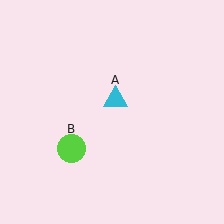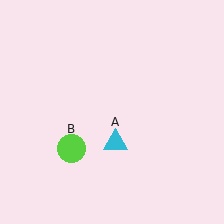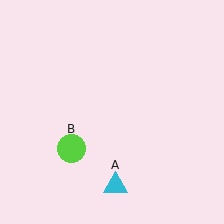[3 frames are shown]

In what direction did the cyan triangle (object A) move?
The cyan triangle (object A) moved down.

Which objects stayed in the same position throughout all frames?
Lime circle (object B) remained stationary.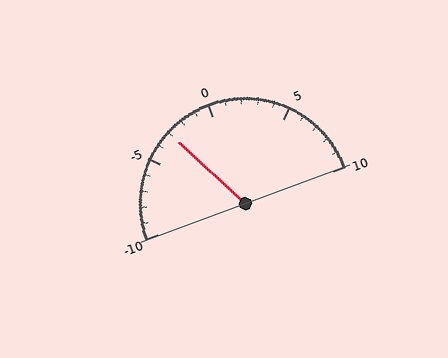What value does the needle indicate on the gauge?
The needle indicates approximately -3.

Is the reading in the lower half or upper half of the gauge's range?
The reading is in the lower half of the range (-10 to 10).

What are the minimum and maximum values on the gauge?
The gauge ranges from -10 to 10.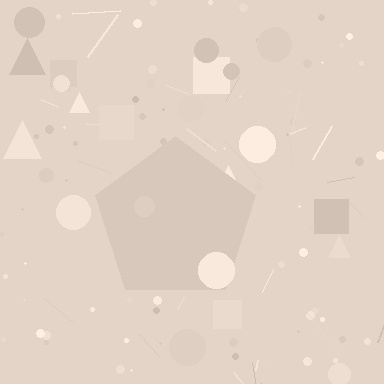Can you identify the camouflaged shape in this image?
The camouflaged shape is a pentagon.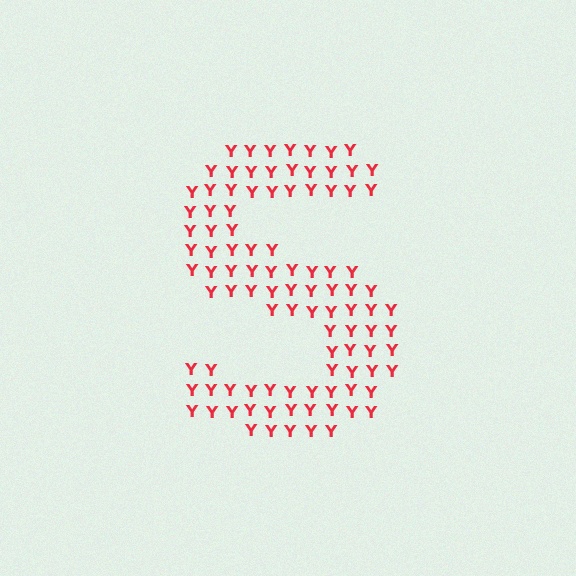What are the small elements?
The small elements are letter Y's.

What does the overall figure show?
The overall figure shows the letter S.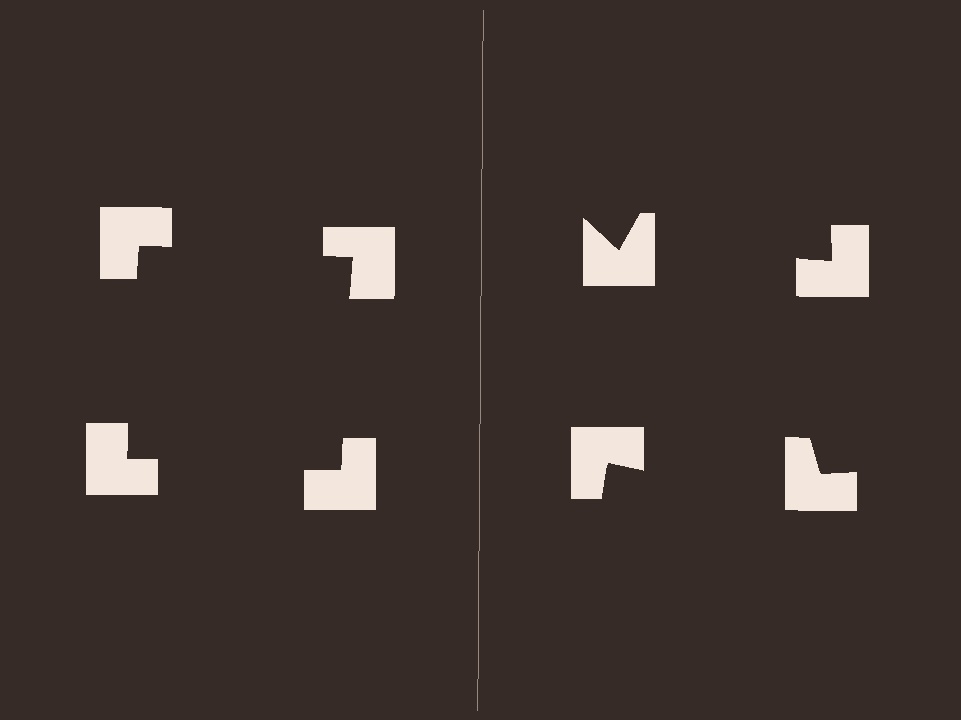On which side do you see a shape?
An illusory square appears on the left side. On the right side the wedge cuts are rotated, so no coherent shape forms.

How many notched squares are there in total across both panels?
8 — 4 on each side.